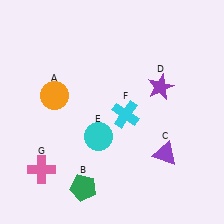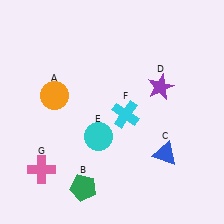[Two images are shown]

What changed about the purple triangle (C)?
In Image 1, C is purple. In Image 2, it changed to blue.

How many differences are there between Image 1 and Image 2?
There is 1 difference between the two images.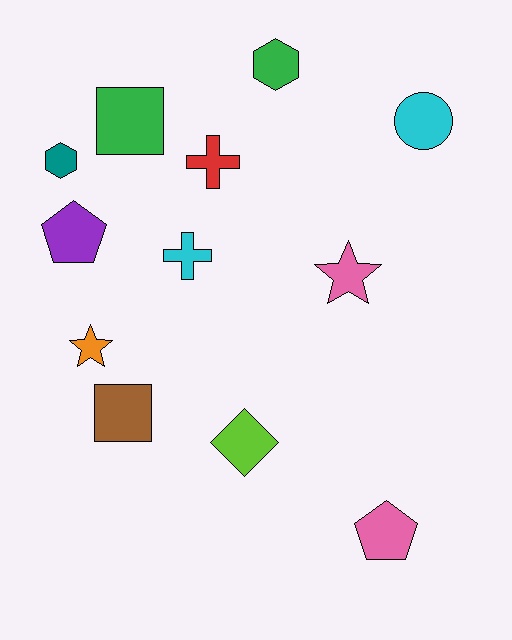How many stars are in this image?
There are 2 stars.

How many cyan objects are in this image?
There are 2 cyan objects.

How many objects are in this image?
There are 12 objects.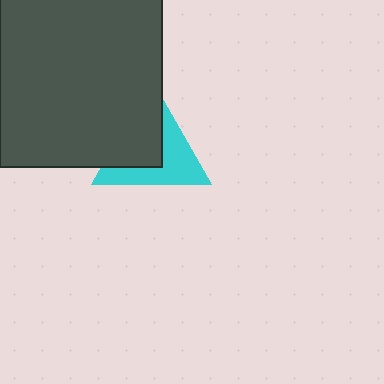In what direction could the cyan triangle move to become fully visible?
The cyan triangle could move right. That would shift it out from behind the dark gray rectangle entirely.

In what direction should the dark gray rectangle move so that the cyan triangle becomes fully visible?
The dark gray rectangle should move left. That is the shortest direction to clear the overlap and leave the cyan triangle fully visible.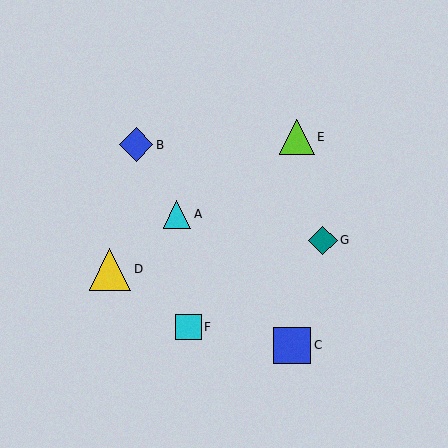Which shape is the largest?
The yellow triangle (labeled D) is the largest.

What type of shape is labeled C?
Shape C is a blue square.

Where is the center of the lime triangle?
The center of the lime triangle is at (297, 137).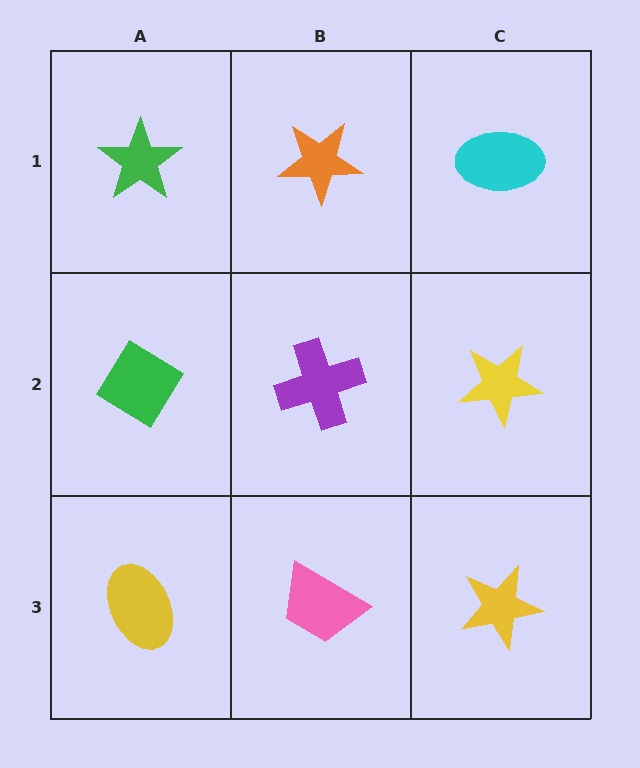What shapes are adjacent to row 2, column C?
A cyan ellipse (row 1, column C), a yellow star (row 3, column C), a purple cross (row 2, column B).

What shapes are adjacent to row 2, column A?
A green star (row 1, column A), a yellow ellipse (row 3, column A), a purple cross (row 2, column B).